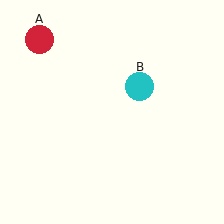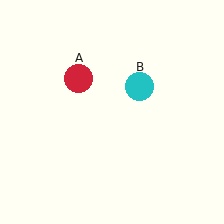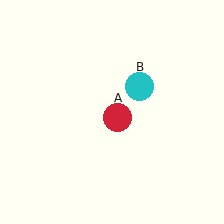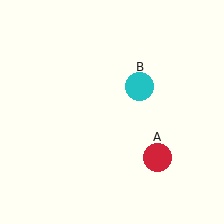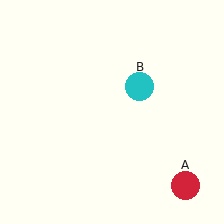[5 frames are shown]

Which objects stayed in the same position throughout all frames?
Cyan circle (object B) remained stationary.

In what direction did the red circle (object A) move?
The red circle (object A) moved down and to the right.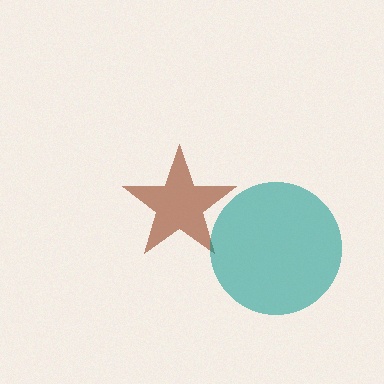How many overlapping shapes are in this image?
There are 2 overlapping shapes in the image.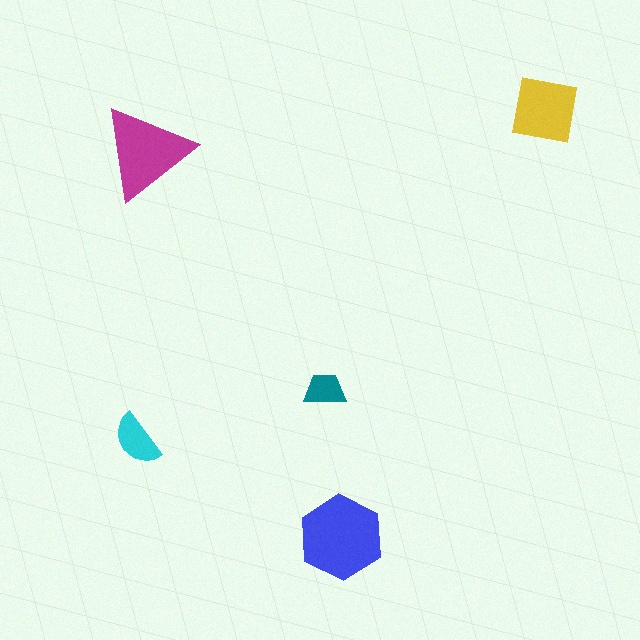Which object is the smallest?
The teal trapezoid.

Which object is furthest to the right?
The yellow square is rightmost.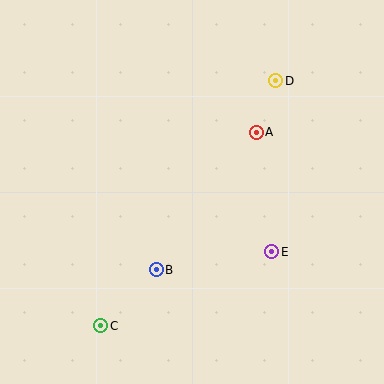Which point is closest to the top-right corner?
Point D is closest to the top-right corner.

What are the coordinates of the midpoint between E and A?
The midpoint between E and A is at (264, 192).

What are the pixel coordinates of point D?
Point D is at (276, 81).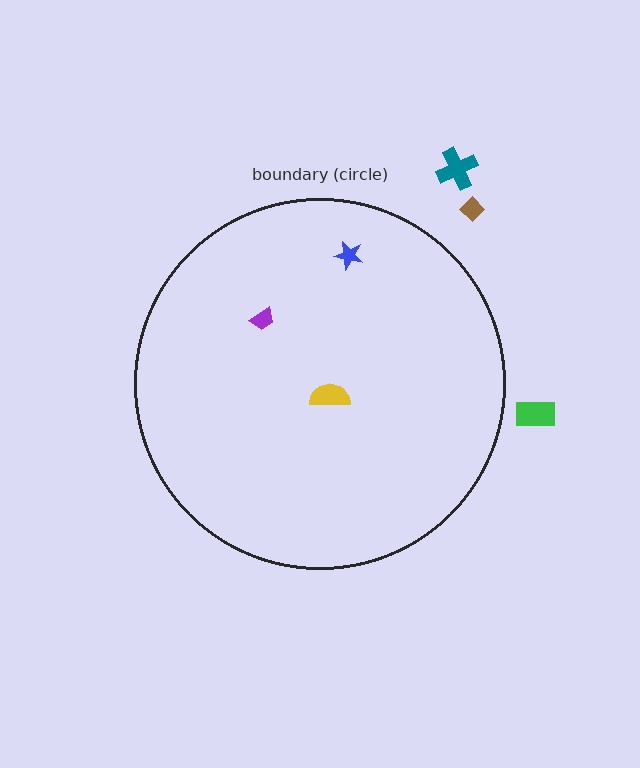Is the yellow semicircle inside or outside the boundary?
Inside.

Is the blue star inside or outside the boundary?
Inside.